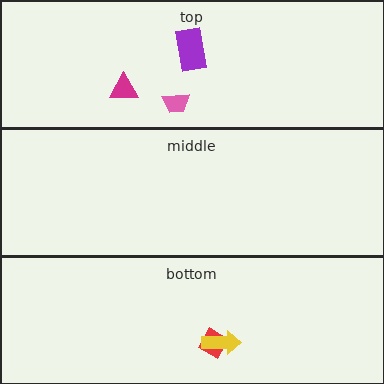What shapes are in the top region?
The magenta triangle, the pink trapezoid, the purple rectangle.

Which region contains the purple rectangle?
The top region.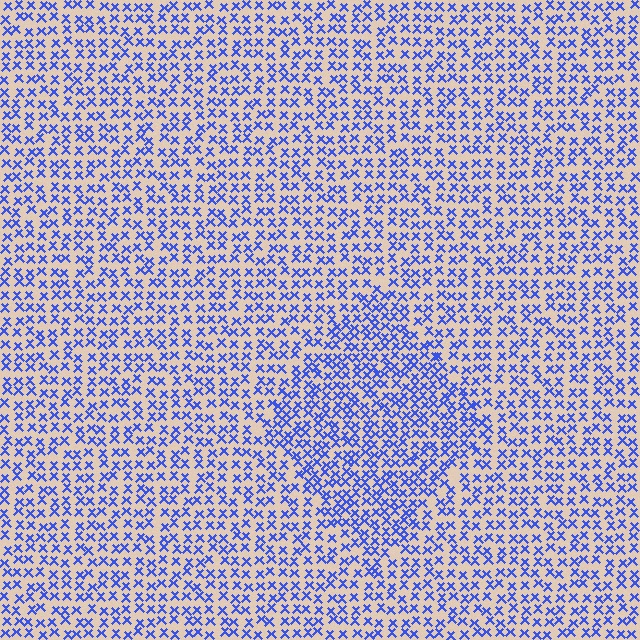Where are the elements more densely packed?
The elements are more densely packed inside the diamond boundary.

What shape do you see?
I see a diamond.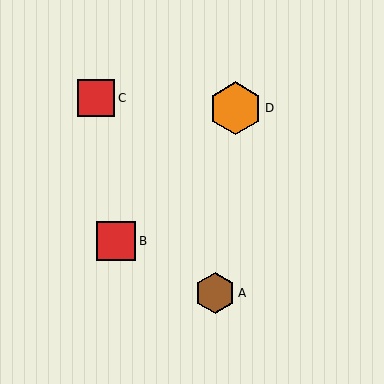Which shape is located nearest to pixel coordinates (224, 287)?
The brown hexagon (labeled A) at (215, 293) is nearest to that location.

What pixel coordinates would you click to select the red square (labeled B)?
Click at (116, 241) to select the red square B.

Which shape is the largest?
The orange hexagon (labeled D) is the largest.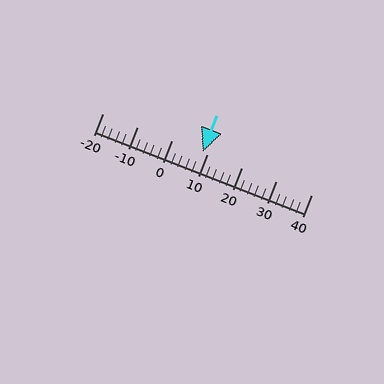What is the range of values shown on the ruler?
The ruler shows values from -20 to 40.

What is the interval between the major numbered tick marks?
The major tick marks are spaced 10 units apart.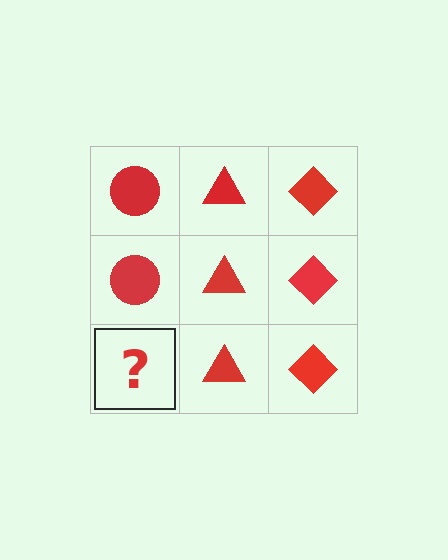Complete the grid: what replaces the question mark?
The question mark should be replaced with a red circle.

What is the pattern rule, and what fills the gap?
The rule is that each column has a consistent shape. The gap should be filled with a red circle.